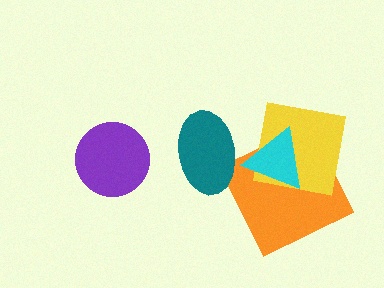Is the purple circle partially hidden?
No, no other shape covers it.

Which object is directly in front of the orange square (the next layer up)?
The yellow square is directly in front of the orange square.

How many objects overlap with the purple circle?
0 objects overlap with the purple circle.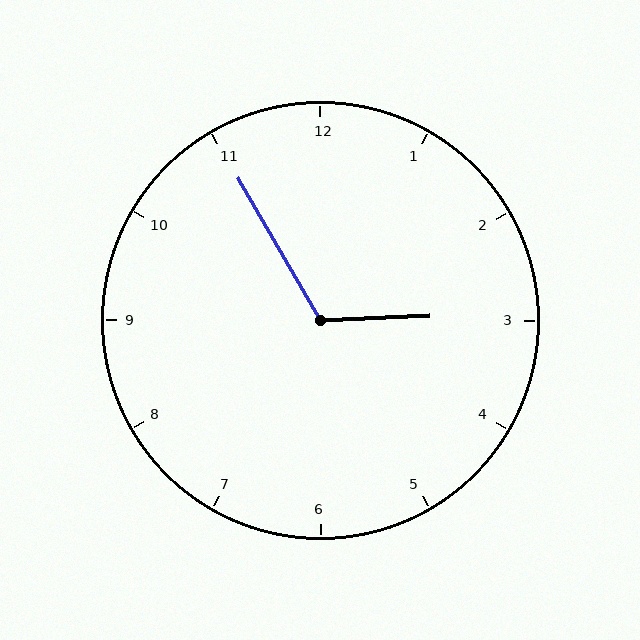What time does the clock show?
2:55.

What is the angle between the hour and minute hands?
Approximately 118 degrees.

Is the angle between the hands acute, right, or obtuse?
It is obtuse.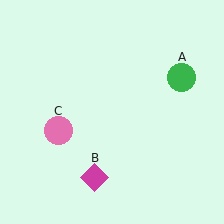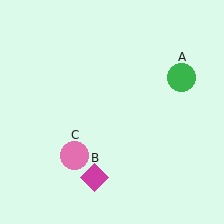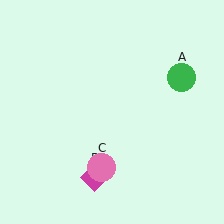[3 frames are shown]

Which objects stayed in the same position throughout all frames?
Green circle (object A) and magenta diamond (object B) remained stationary.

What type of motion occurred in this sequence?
The pink circle (object C) rotated counterclockwise around the center of the scene.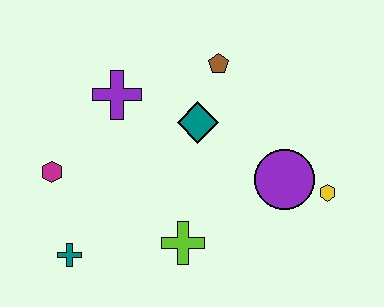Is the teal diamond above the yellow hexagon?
Yes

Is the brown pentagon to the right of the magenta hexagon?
Yes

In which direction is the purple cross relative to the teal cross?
The purple cross is above the teal cross.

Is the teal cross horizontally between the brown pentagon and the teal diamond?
No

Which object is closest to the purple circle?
The yellow hexagon is closest to the purple circle.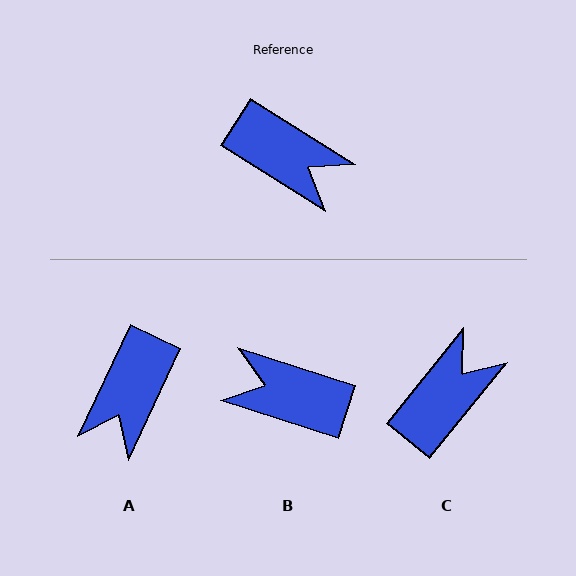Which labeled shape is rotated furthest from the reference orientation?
B, about 165 degrees away.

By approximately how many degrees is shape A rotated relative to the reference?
Approximately 83 degrees clockwise.